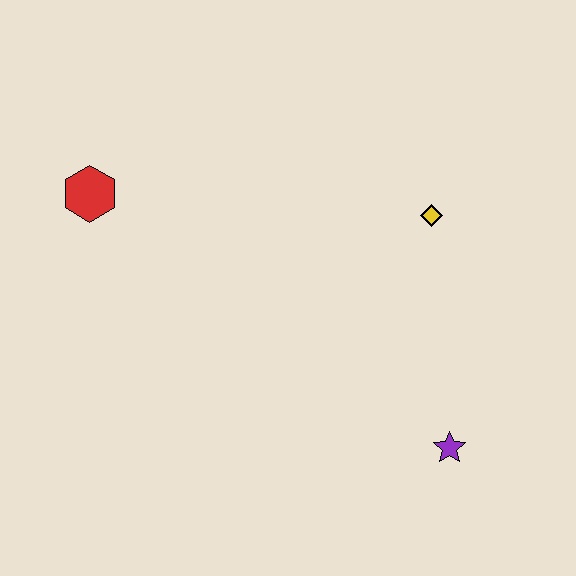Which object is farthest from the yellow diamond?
The red hexagon is farthest from the yellow diamond.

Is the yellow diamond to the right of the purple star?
No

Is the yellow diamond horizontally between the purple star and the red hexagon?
Yes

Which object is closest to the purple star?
The yellow diamond is closest to the purple star.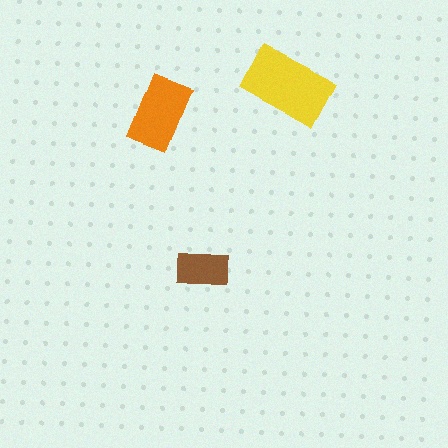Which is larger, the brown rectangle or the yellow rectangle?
The yellow one.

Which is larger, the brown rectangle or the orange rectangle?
The orange one.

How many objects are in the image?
There are 3 objects in the image.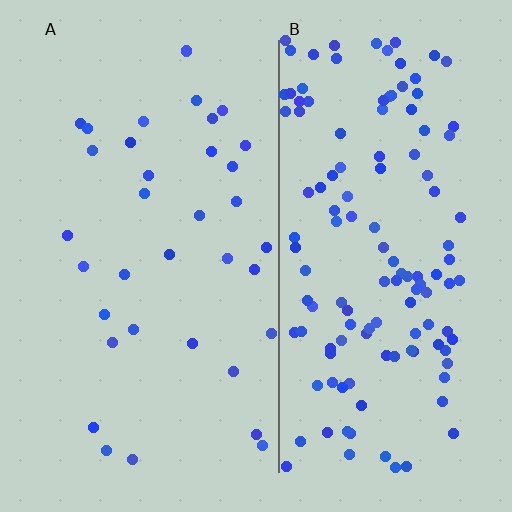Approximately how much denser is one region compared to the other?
Approximately 3.7× — region B over region A.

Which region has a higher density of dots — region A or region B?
B (the right).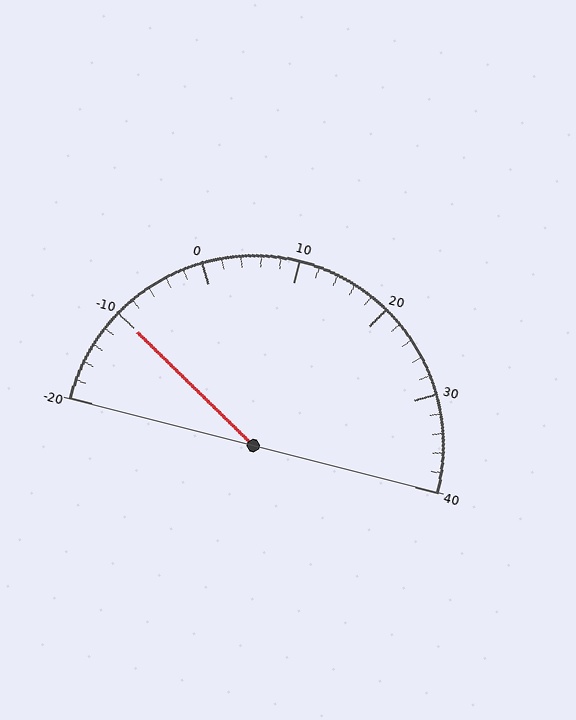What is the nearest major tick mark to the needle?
The nearest major tick mark is -10.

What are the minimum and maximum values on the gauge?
The gauge ranges from -20 to 40.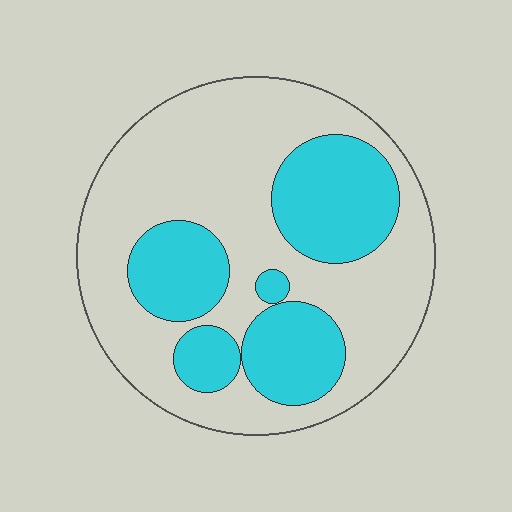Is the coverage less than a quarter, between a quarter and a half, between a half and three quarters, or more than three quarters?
Between a quarter and a half.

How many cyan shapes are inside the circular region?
5.